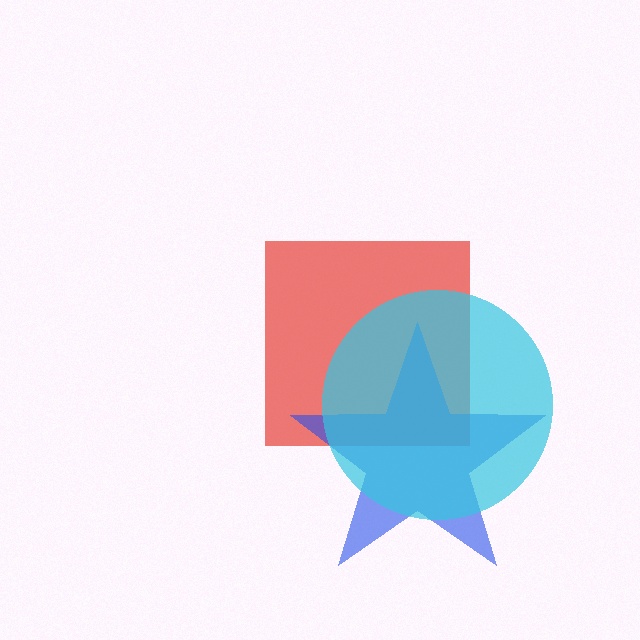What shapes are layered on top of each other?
The layered shapes are: a red square, a blue star, a cyan circle.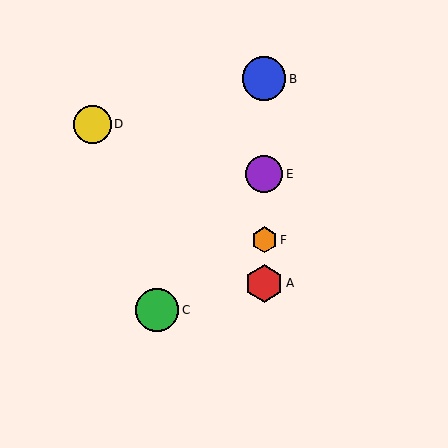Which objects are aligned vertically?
Objects A, B, E, F are aligned vertically.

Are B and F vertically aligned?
Yes, both are at x≈264.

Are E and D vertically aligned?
No, E is at x≈264 and D is at x≈93.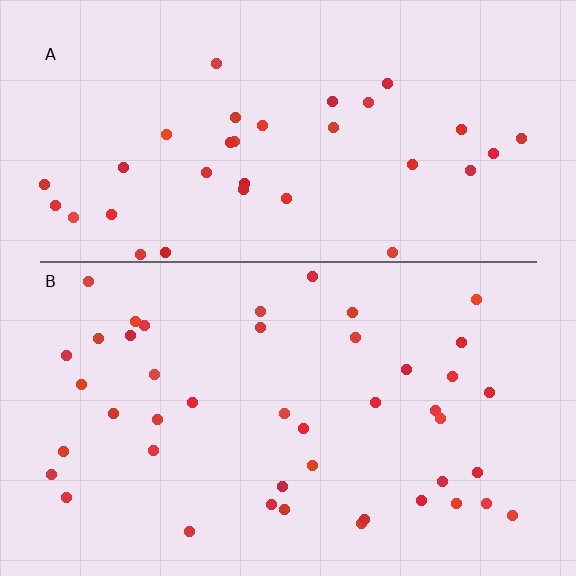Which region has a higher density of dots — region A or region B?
B (the bottom).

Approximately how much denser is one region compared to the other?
Approximately 1.3× — region B over region A.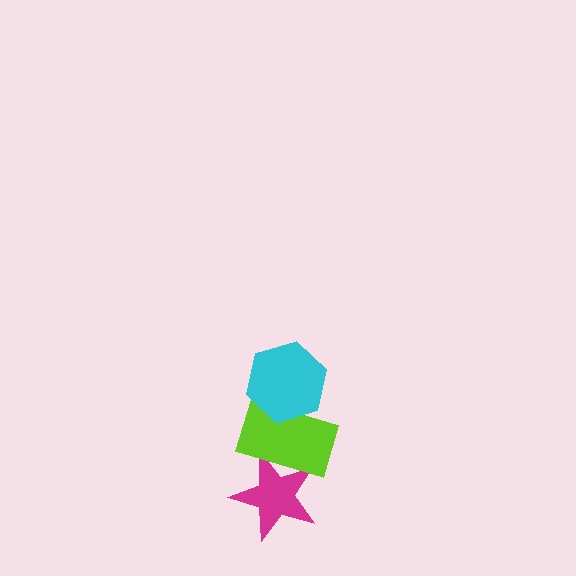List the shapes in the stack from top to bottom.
From top to bottom: the cyan hexagon, the lime rectangle, the magenta star.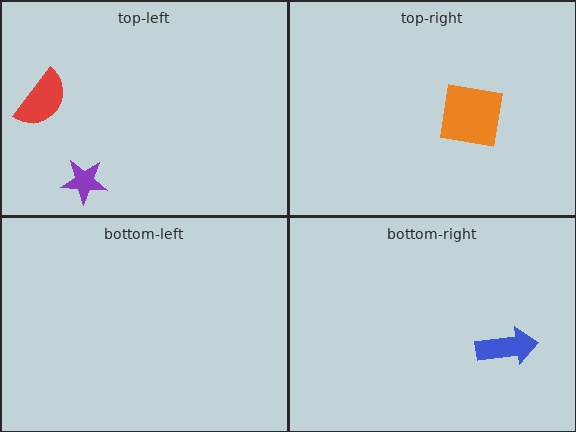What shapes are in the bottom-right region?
The blue arrow.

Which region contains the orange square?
The top-right region.